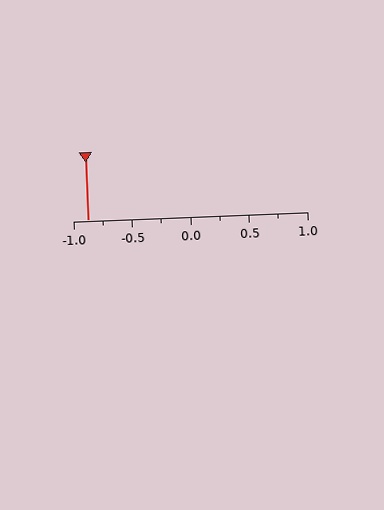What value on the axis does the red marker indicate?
The marker indicates approximately -0.88.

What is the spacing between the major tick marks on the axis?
The major ticks are spaced 0.5 apart.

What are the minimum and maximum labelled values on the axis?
The axis runs from -1.0 to 1.0.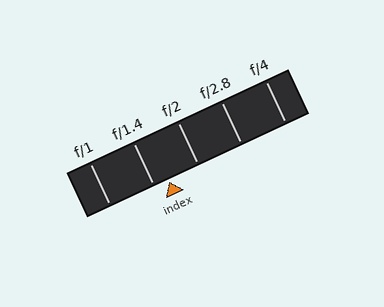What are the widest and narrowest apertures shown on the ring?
The widest aperture shown is f/1 and the narrowest is f/4.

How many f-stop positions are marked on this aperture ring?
There are 5 f-stop positions marked.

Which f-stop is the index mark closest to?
The index mark is closest to f/1.4.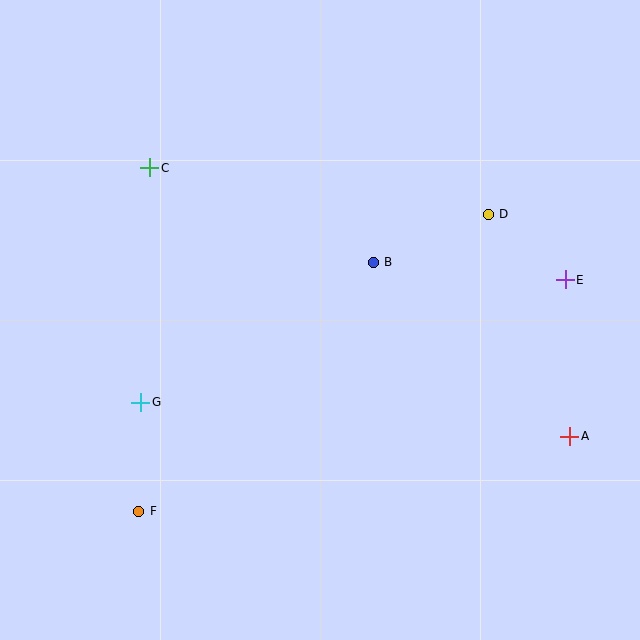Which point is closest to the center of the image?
Point B at (373, 262) is closest to the center.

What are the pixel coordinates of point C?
Point C is at (150, 168).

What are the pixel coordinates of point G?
Point G is at (141, 402).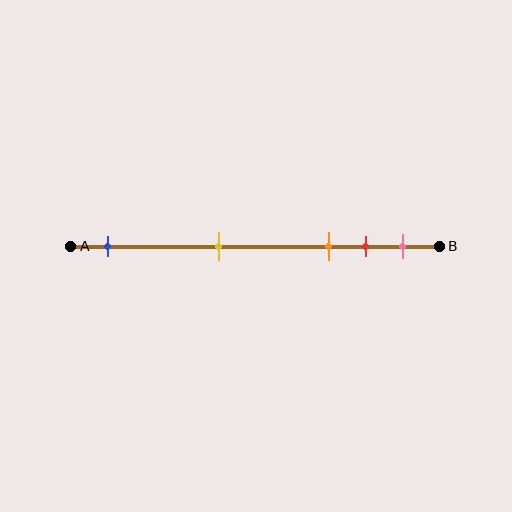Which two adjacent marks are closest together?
The red and pink marks are the closest adjacent pair.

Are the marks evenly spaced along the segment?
No, the marks are not evenly spaced.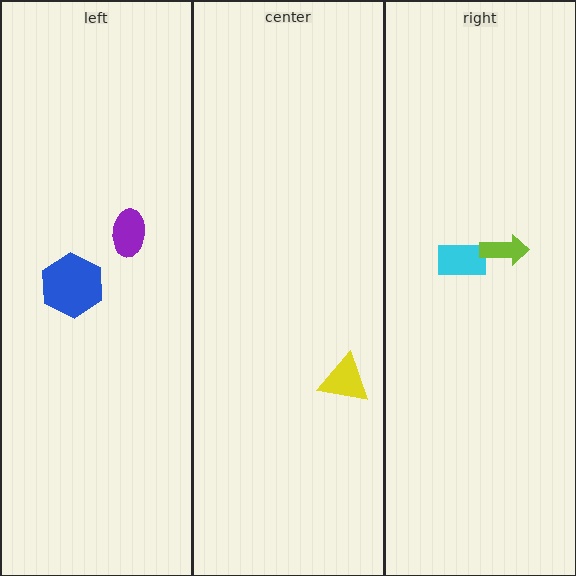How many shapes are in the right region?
2.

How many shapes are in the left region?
2.